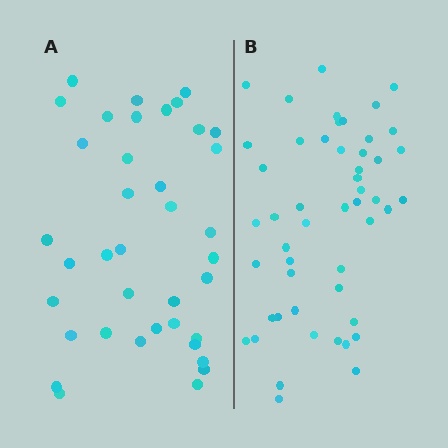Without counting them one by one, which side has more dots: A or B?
Region B (the right region) has more dots.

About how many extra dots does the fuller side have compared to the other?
Region B has roughly 12 or so more dots than region A.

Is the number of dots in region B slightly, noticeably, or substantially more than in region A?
Region B has noticeably more, but not dramatically so. The ratio is roughly 1.3 to 1.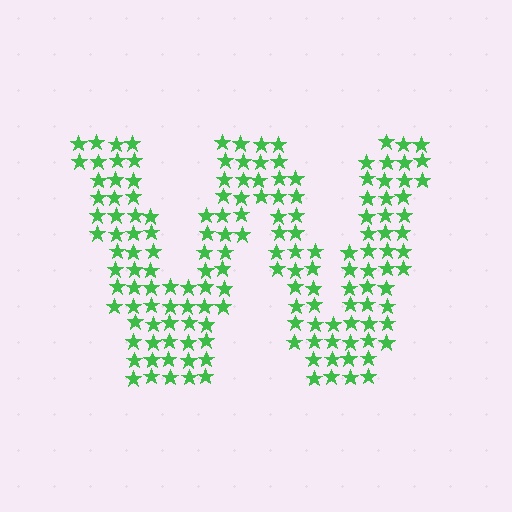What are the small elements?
The small elements are stars.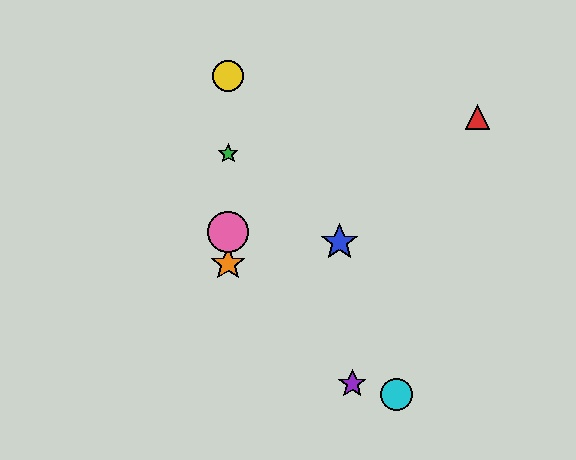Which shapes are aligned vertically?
The green star, the yellow circle, the orange star, the pink circle are aligned vertically.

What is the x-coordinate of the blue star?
The blue star is at x≈340.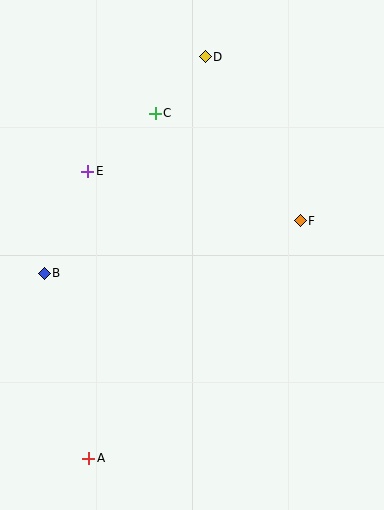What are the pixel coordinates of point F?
Point F is at (300, 221).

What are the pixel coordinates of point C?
Point C is at (155, 113).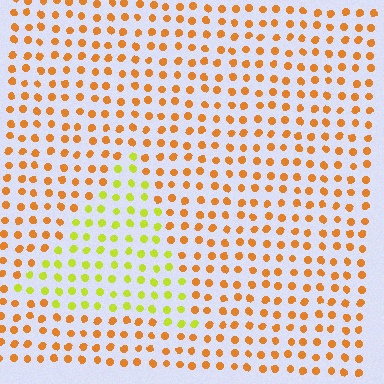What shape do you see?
I see a triangle.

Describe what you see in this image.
The image is filled with small orange elements in a uniform arrangement. A triangle-shaped region is visible where the elements are tinted to a slightly different hue, forming a subtle color boundary.